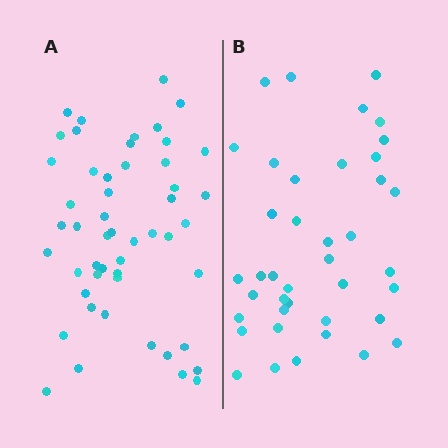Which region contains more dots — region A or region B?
Region A (the left region) has more dots.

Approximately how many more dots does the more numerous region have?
Region A has roughly 12 or so more dots than region B.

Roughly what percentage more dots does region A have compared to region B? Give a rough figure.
About 30% more.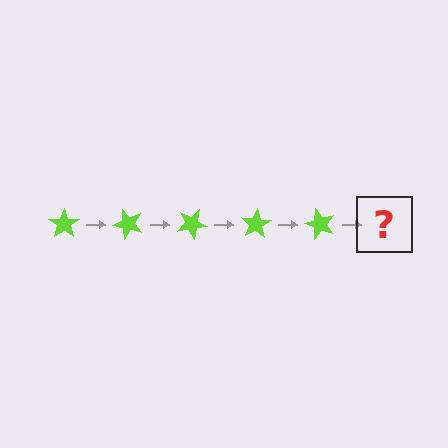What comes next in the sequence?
The next element should be a lime star rotated 250 degrees.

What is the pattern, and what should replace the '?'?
The pattern is that the star rotates 50 degrees each step. The '?' should be a lime star rotated 250 degrees.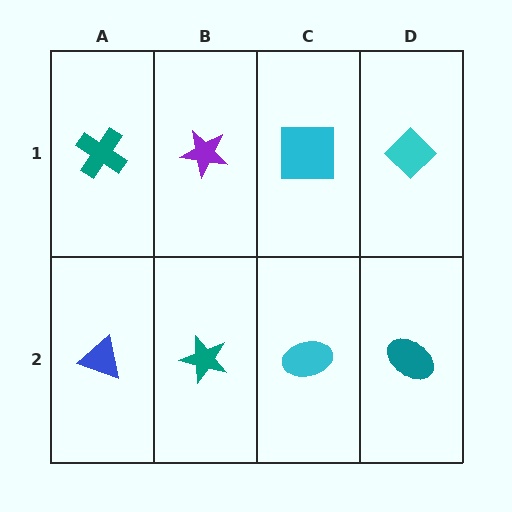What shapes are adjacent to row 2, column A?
A teal cross (row 1, column A), a teal star (row 2, column B).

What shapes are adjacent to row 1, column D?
A teal ellipse (row 2, column D), a cyan square (row 1, column C).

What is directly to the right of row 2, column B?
A cyan ellipse.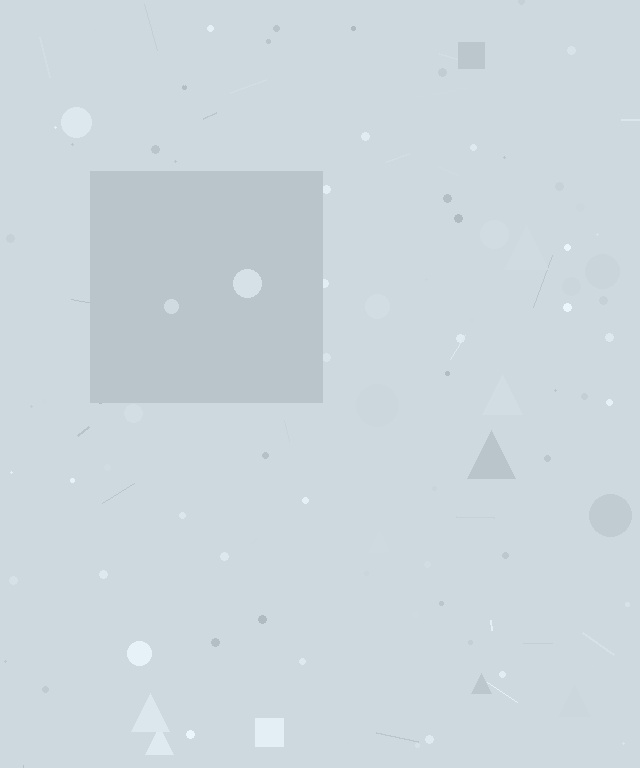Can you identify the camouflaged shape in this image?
The camouflaged shape is a square.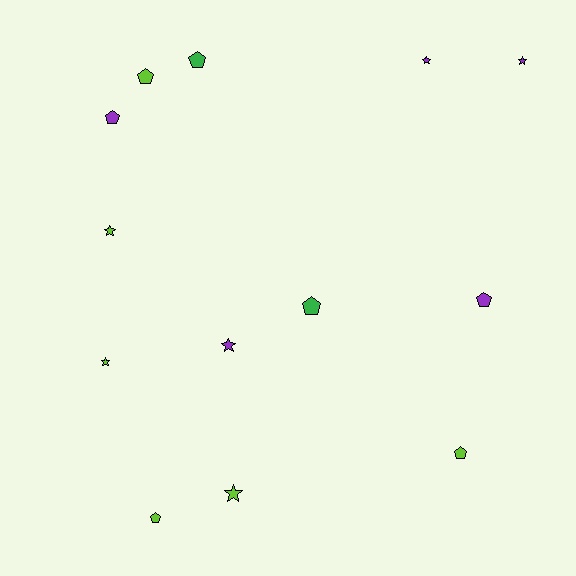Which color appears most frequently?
Lime, with 6 objects.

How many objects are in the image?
There are 13 objects.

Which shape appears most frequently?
Pentagon, with 7 objects.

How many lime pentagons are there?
There are 3 lime pentagons.